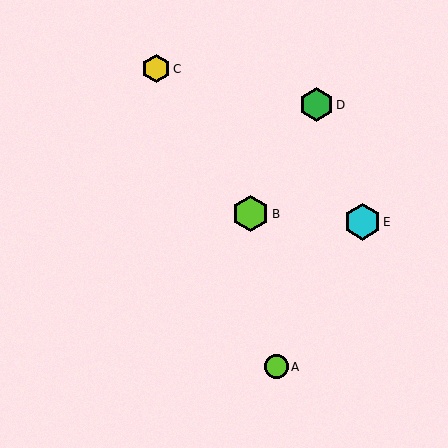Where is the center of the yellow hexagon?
The center of the yellow hexagon is at (156, 69).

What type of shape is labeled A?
Shape A is a lime circle.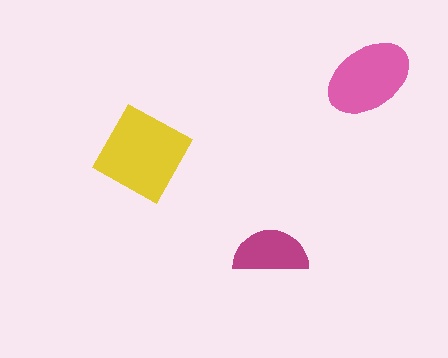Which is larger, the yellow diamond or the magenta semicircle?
The yellow diamond.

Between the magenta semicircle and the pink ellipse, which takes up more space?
The pink ellipse.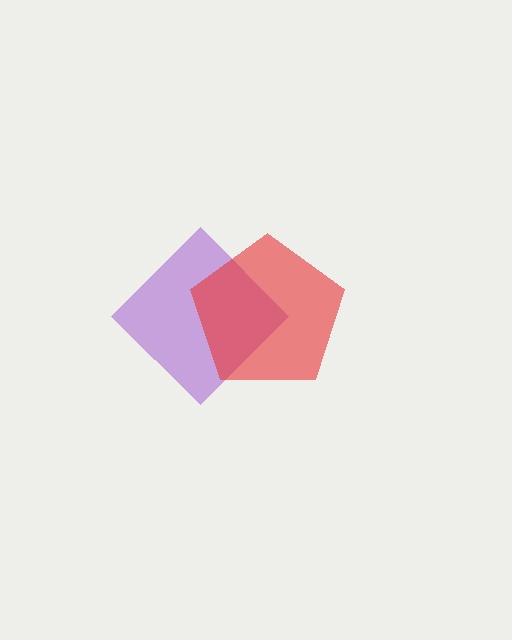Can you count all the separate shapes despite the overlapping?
Yes, there are 2 separate shapes.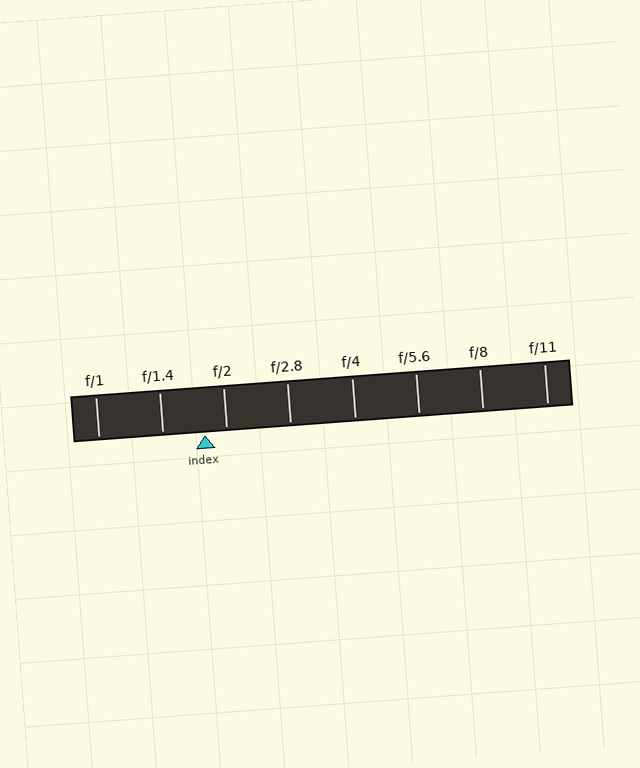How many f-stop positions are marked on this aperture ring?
There are 8 f-stop positions marked.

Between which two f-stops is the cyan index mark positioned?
The index mark is between f/1.4 and f/2.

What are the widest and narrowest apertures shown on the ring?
The widest aperture shown is f/1 and the narrowest is f/11.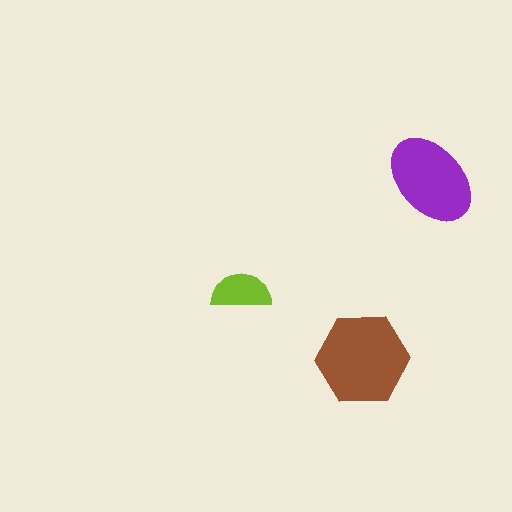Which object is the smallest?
The lime semicircle.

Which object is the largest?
The brown hexagon.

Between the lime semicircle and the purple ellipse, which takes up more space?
The purple ellipse.